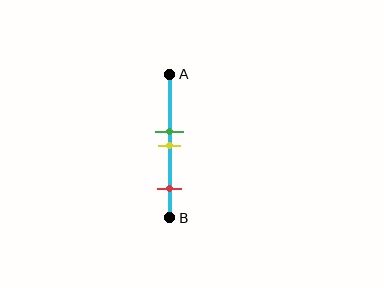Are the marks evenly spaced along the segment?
No, the marks are not evenly spaced.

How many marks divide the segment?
There are 3 marks dividing the segment.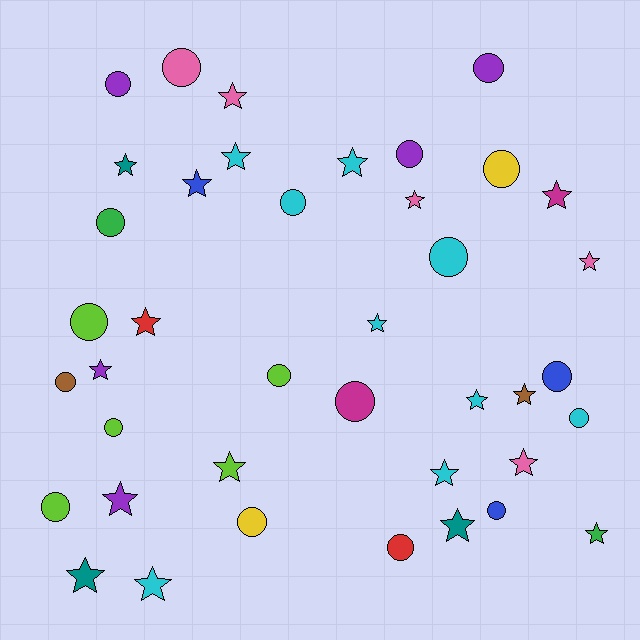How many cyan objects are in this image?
There are 9 cyan objects.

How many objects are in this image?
There are 40 objects.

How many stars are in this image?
There are 21 stars.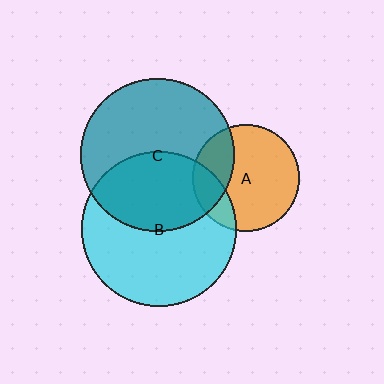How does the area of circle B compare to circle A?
Approximately 2.1 times.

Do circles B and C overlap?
Yes.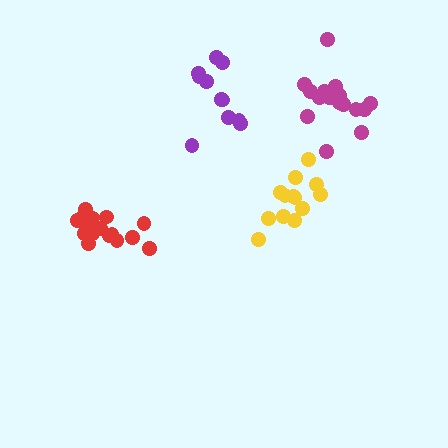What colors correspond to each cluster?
The clusters are colored: yellow, purple, red, magenta.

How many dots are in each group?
Group 1: 13 dots, Group 2: 11 dots, Group 3: 17 dots, Group 4: 16 dots (57 total).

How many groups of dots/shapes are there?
There are 4 groups.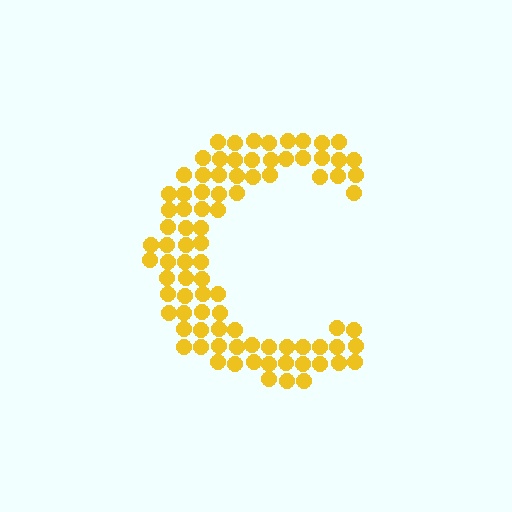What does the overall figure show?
The overall figure shows the letter C.